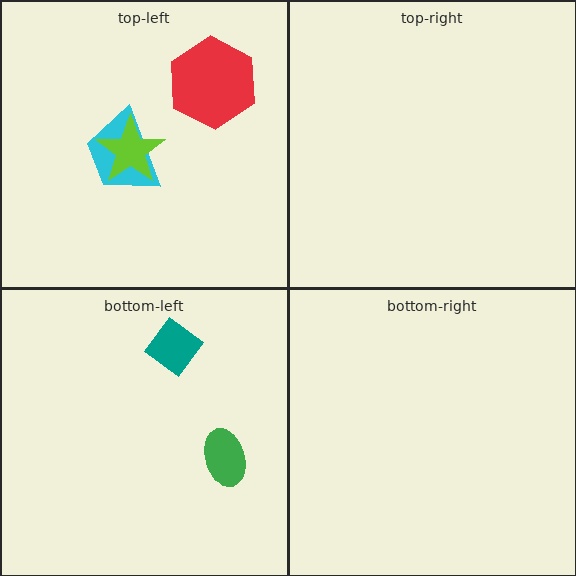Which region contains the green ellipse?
The bottom-left region.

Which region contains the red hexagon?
The top-left region.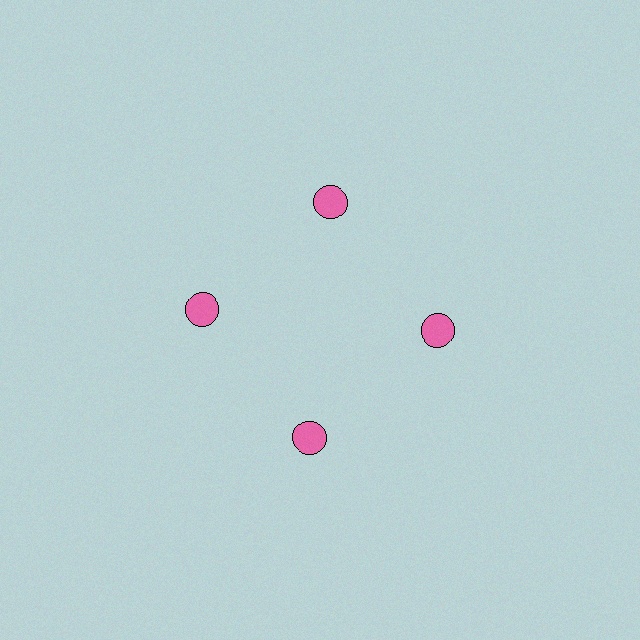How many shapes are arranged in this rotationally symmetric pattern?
There are 4 shapes, arranged in 4 groups of 1.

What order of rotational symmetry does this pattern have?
This pattern has 4-fold rotational symmetry.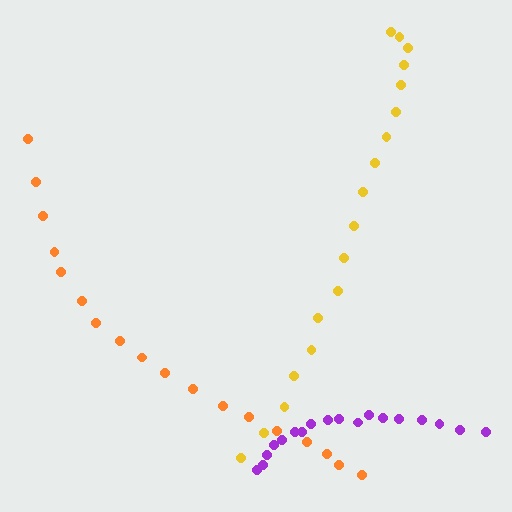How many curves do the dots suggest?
There are 3 distinct paths.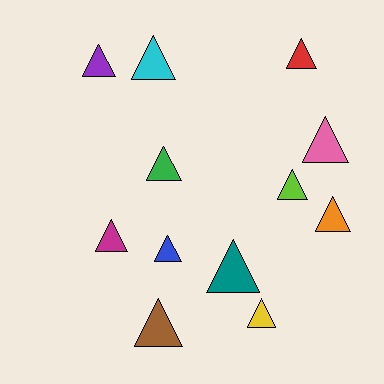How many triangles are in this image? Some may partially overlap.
There are 12 triangles.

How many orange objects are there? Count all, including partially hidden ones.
There is 1 orange object.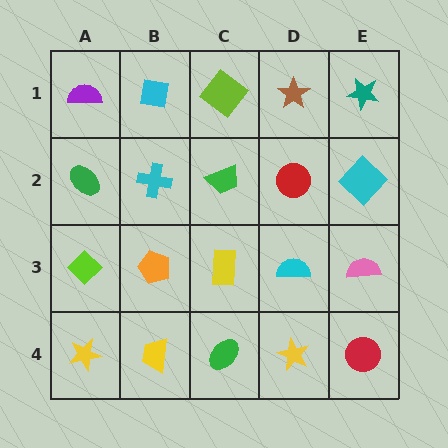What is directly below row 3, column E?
A red circle.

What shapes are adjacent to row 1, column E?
A cyan diamond (row 2, column E), a brown star (row 1, column D).